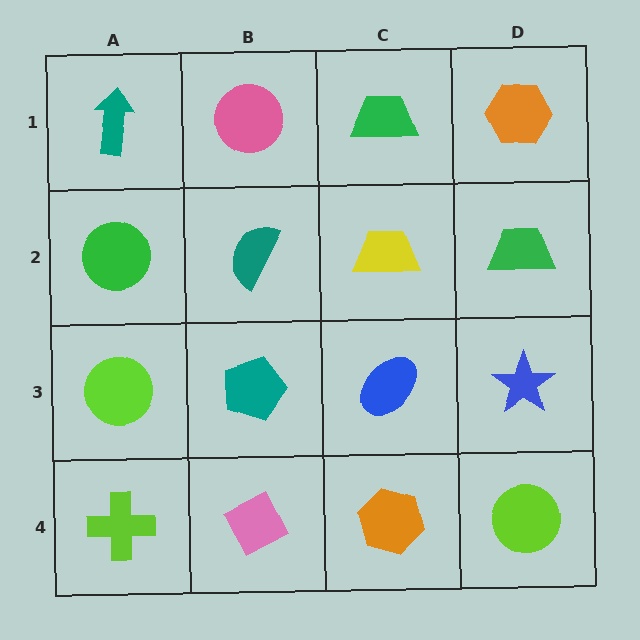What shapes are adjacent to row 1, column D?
A green trapezoid (row 2, column D), a green trapezoid (row 1, column C).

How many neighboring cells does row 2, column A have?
3.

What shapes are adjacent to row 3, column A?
A green circle (row 2, column A), a lime cross (row 4, column A), a teal pentagon (row 3, column B).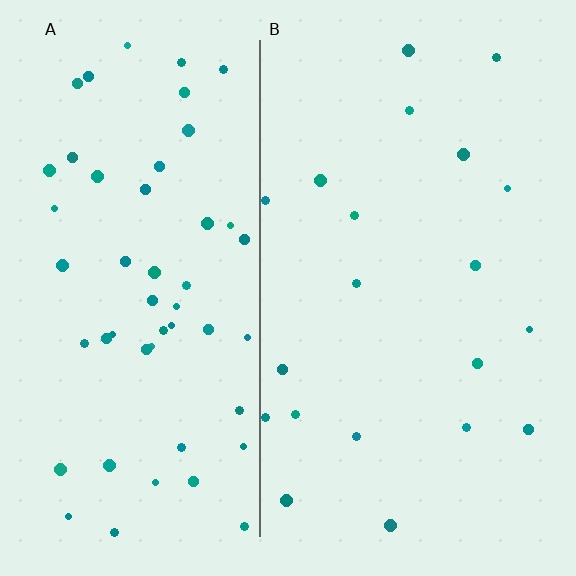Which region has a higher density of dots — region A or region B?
A (the left).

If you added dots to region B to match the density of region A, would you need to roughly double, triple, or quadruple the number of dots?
Approximately triple.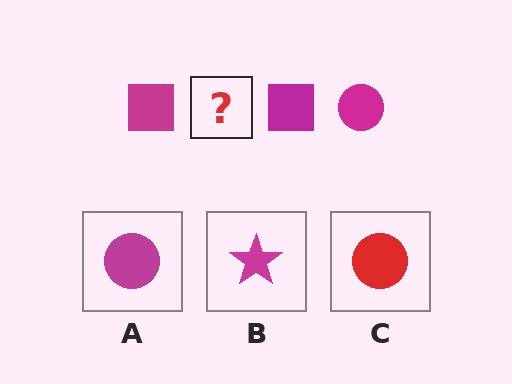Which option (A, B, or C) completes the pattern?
A.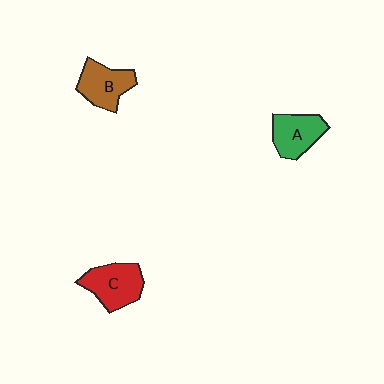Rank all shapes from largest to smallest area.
From largest to smallest: C (red), B (brown), A (green).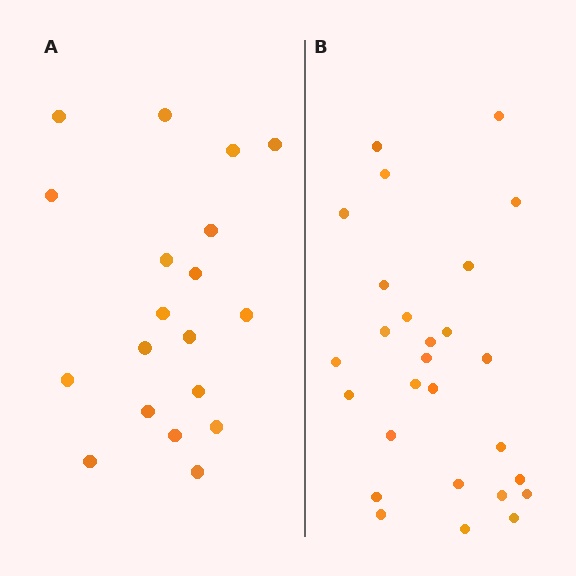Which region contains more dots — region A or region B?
Region B (the right region) has more dots.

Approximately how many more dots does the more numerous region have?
Region B has roughly 8 or so more dots than region A.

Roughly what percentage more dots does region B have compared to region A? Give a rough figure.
About 40% more.